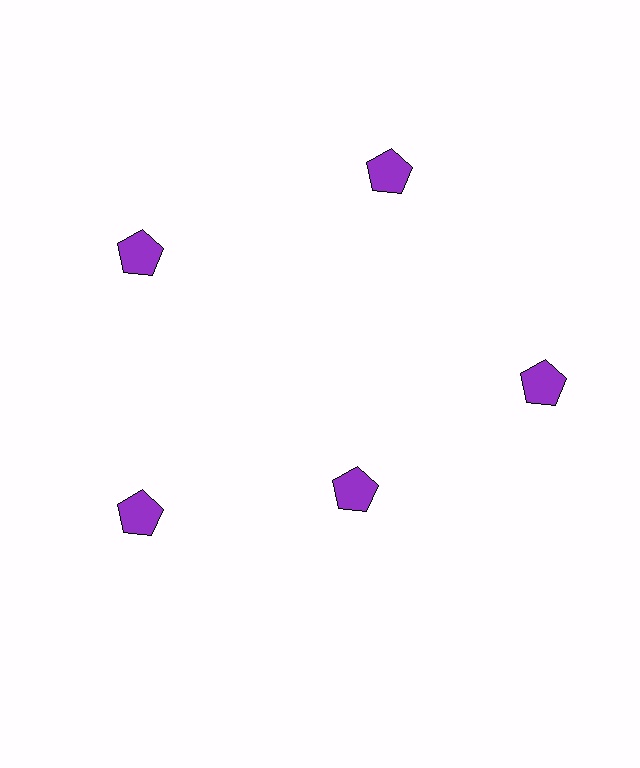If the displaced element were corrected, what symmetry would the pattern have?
It would have 5-fold rotational symmetry — the pattern would map onto itself every 72 degrees.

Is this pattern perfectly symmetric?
No. The 5 purple pentagons are arranged in a ring, but one element near the 5 o'clock position is pulled inward toward the center, breaking the 5-fold rotational symmetry.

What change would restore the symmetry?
The symmetry would be restored by moving it outward, back onto the ring so that all 5 pentagons sit at equal angles and equal distance from the center.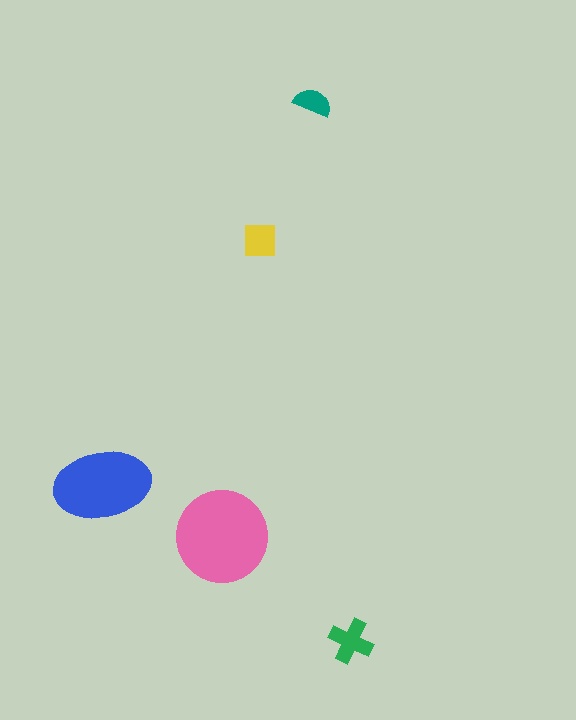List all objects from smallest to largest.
The teal semicircle, the yellow square, the green cross, the blue ellipse, the pink circle.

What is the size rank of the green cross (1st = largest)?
3rd.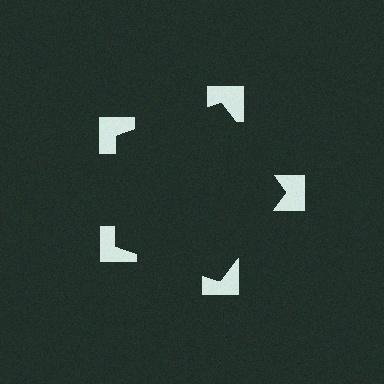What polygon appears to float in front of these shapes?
An illusory pentagon — its edges are inferred from the aligned wedge cuts in the notched squares, not physically drawn.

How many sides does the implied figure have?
5 sides.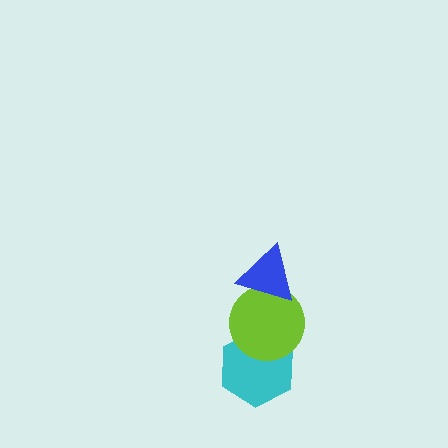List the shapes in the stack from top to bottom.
From top to bottom: the blue triangle, the lime circle, the cyan hexagon.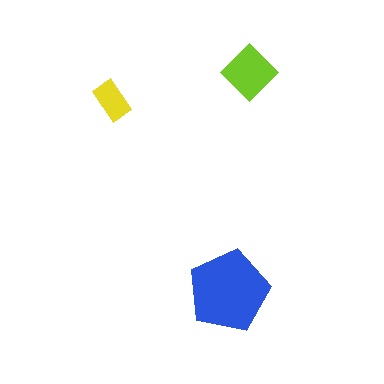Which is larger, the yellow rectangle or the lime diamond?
The lime diamond.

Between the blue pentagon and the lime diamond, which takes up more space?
The blue pentagon.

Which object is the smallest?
The yellow rectangle.